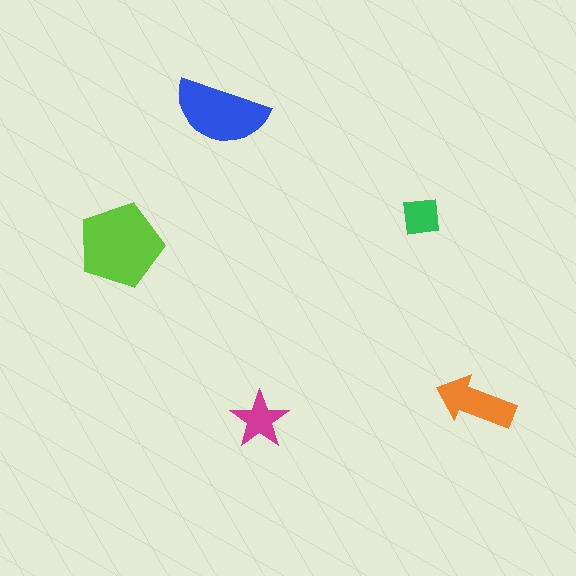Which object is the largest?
The lime pentagon.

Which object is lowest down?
The magenta star is bottommost.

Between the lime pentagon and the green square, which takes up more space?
The lime pentagon.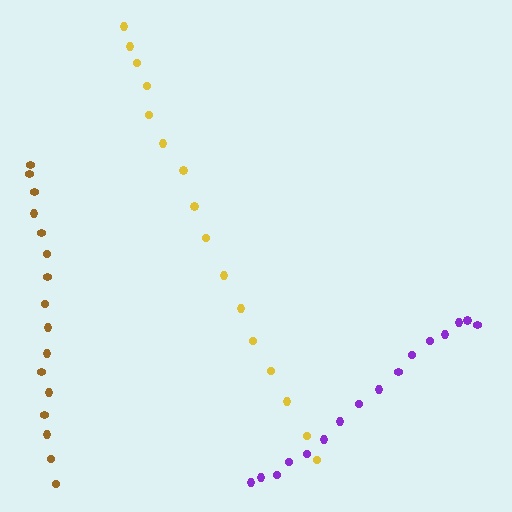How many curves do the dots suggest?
There are 3 distinct paths.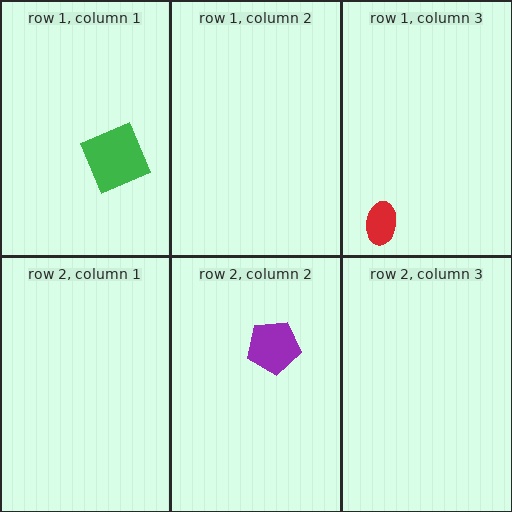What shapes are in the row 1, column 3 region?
The red ellipse.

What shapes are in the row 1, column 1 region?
The green square.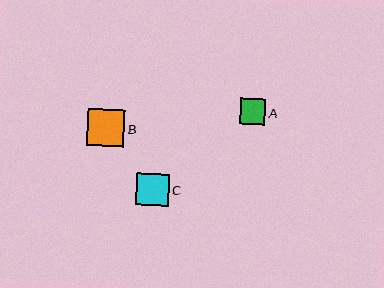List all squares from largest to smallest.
From largest to smallest: B, C, A.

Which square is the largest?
Square B is the largest with a size of approximately 37 pixels.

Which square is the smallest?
Square A is the smallest with a size of approximately 25 pixels.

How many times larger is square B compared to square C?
Square B is approximately 1.1 times the size of square C.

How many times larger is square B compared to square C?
Square B is approximately 1.1 times the size of square C.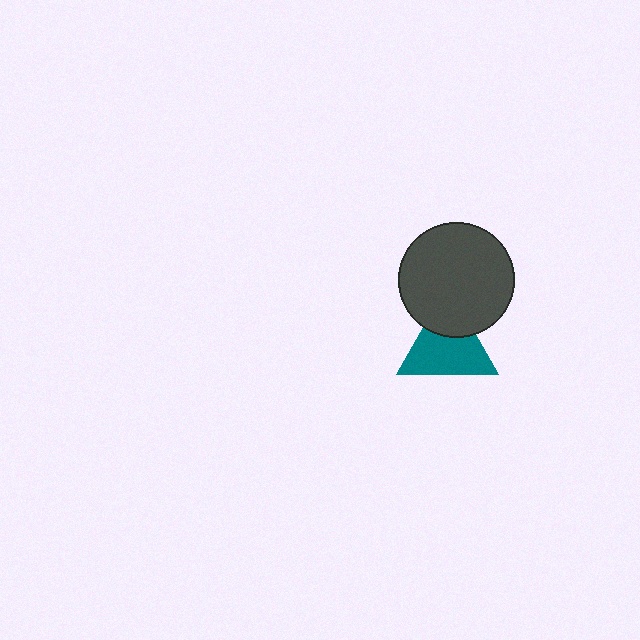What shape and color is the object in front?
The object in front is a dark gray circle.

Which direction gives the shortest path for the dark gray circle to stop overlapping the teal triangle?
Moving up gives the shortest separation.